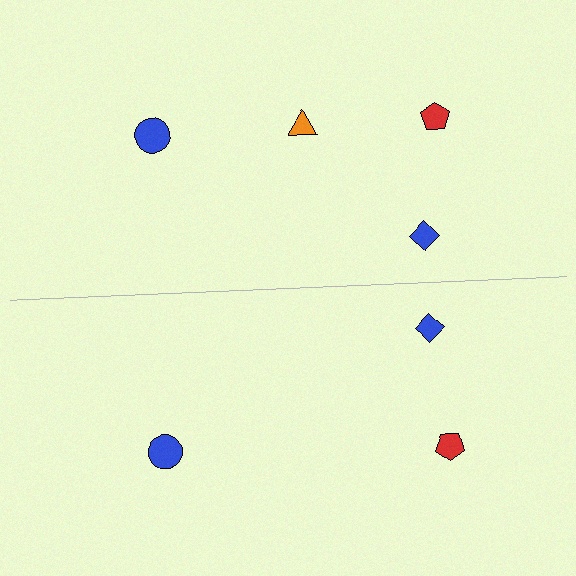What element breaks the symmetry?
A orange triangle is missing from the bottom side.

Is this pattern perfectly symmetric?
No, the pattern is not perfectly symmetric. A orange triangle is missing from the bottom side.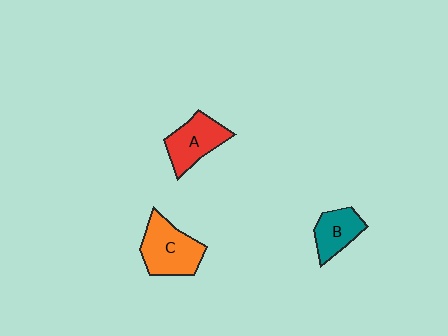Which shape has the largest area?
Shape C (orange).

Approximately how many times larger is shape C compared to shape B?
Approximately 1.5 times.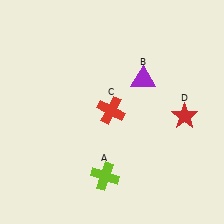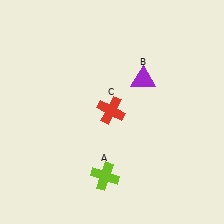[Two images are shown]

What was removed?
The red star (D) was removed in Image 2.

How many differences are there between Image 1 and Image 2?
There is 1 difference between the two images.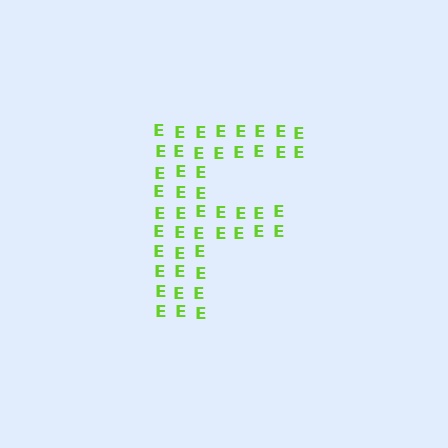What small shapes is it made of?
It is made of small letter E's.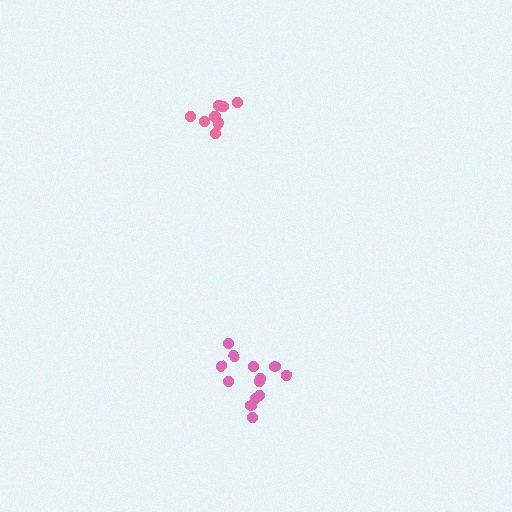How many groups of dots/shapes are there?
There are 2 groups.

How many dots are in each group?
Group 1: 9 dots, Group 2: 13 dots (22 total).